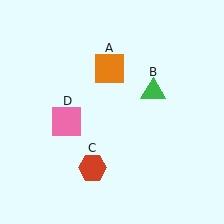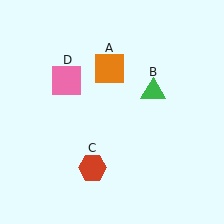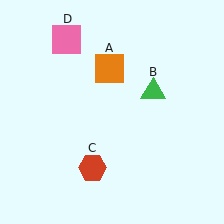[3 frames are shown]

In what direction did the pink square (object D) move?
The pink square (object D) moved up.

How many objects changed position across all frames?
1 object changed position: pink square (object D).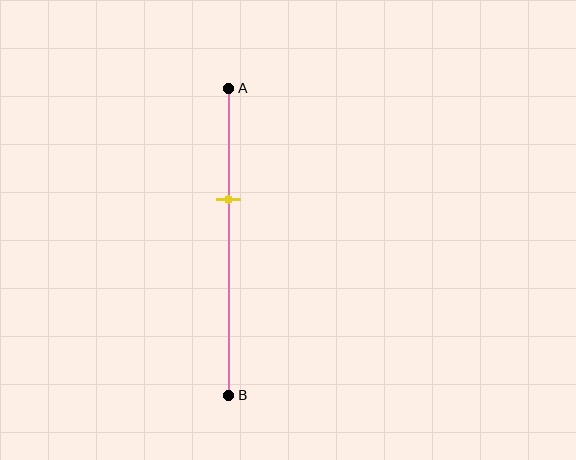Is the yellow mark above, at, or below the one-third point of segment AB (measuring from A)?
The yellow mark is approximately at the one-third point of segment AB.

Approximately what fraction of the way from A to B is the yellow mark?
The yellow mark is approximately 35% of the way from A to B.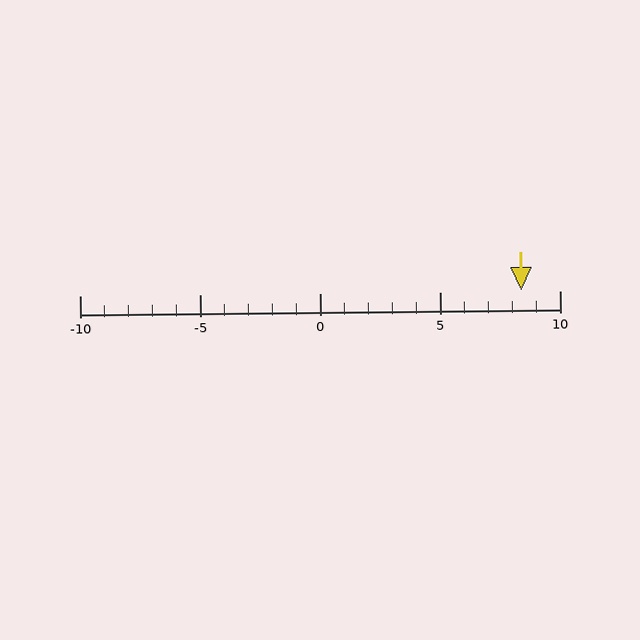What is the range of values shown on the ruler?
The ruler shows values from -10 to 10.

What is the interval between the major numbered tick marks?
The major tick marks are spaced 5 units apart.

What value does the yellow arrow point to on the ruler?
The yellow arrow points to approximately 8.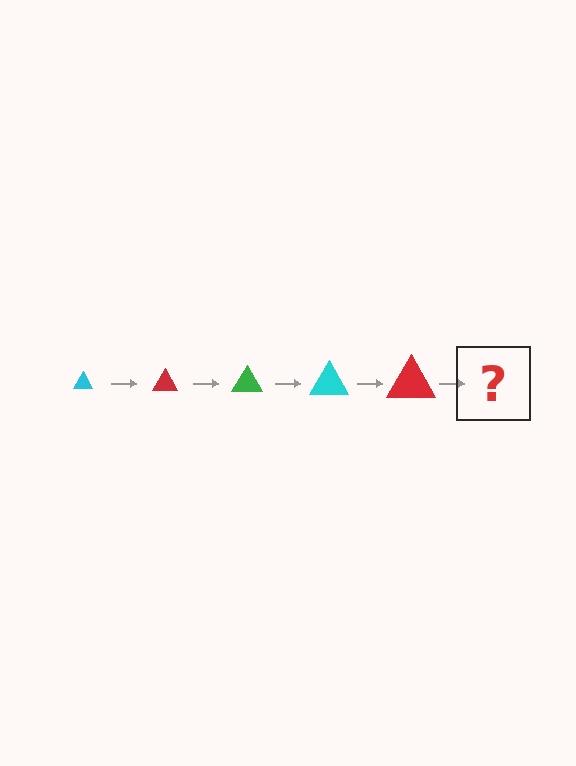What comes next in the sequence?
The next element should be a green triangle, larger than the previous one.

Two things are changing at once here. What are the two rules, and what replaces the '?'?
The two rules are that the triangle grows larger each step and the color cycles through cyan, red, and green. The '?' should be a green triangle, larger than the previous one.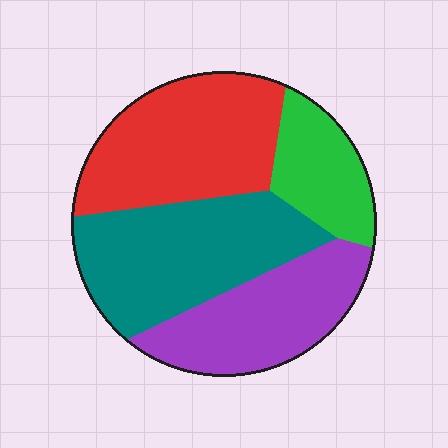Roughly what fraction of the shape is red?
Red takes up about one third (1/3) of the shape.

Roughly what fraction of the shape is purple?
Purple takes up about one quarter (1/4) of the shape.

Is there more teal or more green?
Teal.